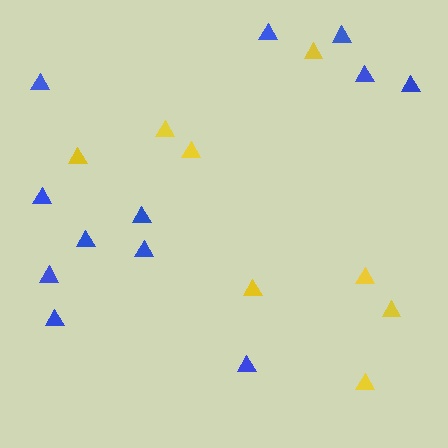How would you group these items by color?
There are 2 groups: one group of blue triangles (12) and one group of yellow triangles (8).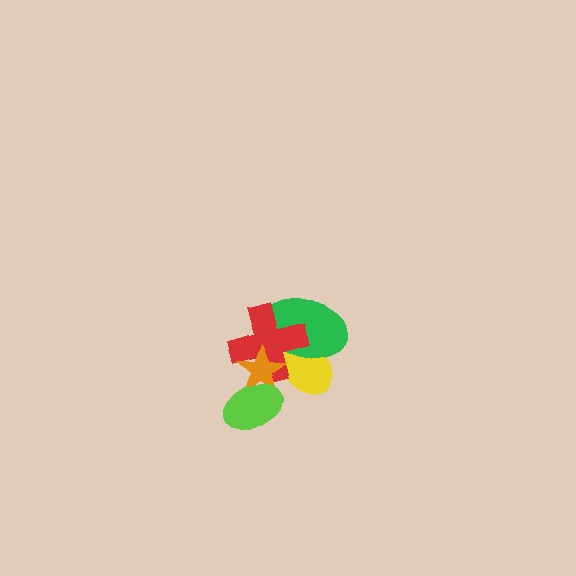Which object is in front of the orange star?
The lime ellipse is in front of the orange star.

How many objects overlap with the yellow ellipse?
3 objects overlap with the yellow ellipse.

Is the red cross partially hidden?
Yes, it is partially covered by another shape.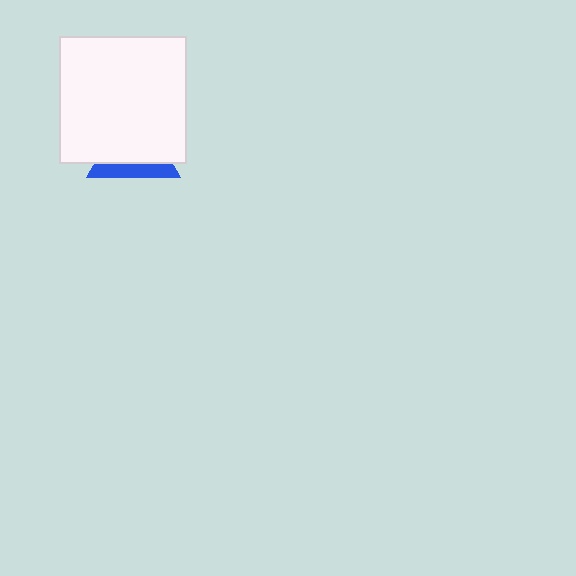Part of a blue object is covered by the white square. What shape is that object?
It is a triangle.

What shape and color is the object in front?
The object in front is a white square.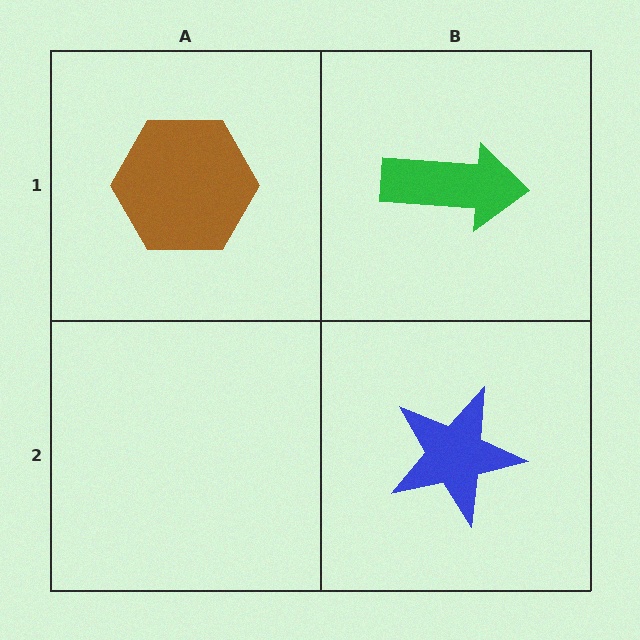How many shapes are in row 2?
1 shape.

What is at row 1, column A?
A brown hexagon.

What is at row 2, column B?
A blue star.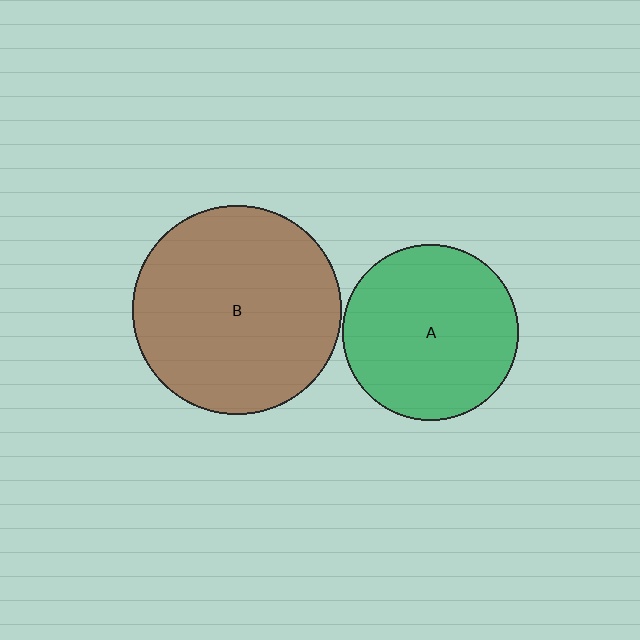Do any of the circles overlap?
No, none of the circles overlap.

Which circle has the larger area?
Circle B (brown).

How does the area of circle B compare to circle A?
Approximately 1.4 times.